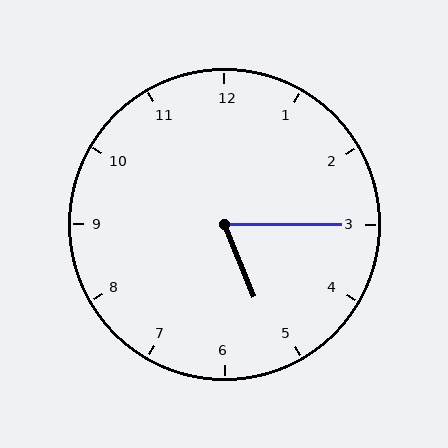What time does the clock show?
5:15.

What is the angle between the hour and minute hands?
Approximately 68 degrees.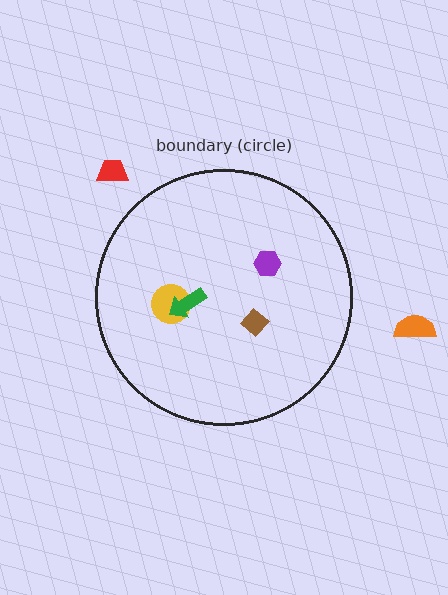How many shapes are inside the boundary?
4 inside, 2 outside.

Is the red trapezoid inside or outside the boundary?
Outside.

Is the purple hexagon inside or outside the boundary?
Inside.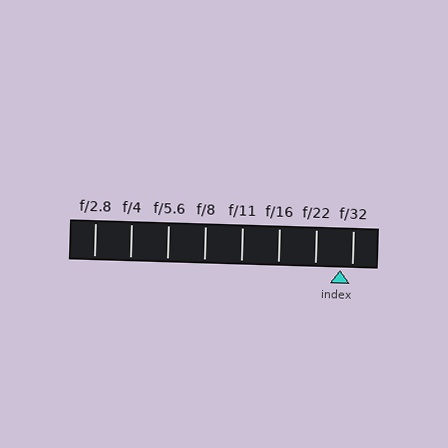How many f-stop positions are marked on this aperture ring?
There are 8 f-stop positions marked.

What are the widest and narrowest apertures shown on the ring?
The widest aperture shown is f/2.8 and the narrowest is f/32.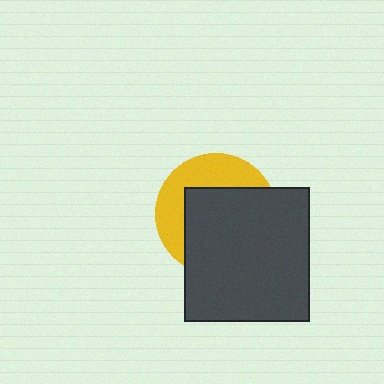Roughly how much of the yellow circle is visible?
A small part of it is visible (roughly 38%).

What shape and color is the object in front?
The object in front is a dark gray rectangle.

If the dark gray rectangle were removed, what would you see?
You would see the complete yellow circle.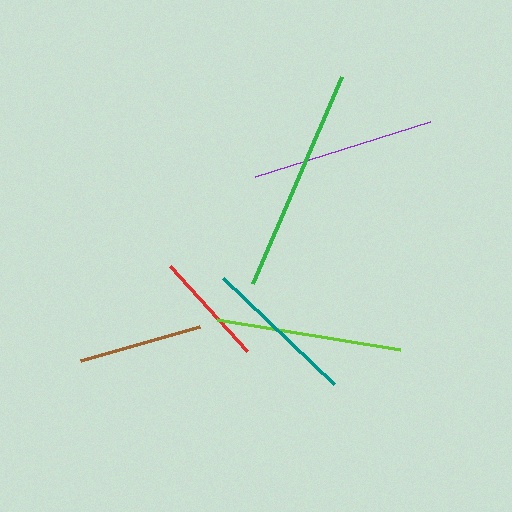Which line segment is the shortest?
The red line is the shortest at approximately 115 pixels.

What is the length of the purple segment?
The purple segment is approximately 183 pixels long.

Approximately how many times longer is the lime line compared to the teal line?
The lime line is approximately 1.2 times the length of the teal line.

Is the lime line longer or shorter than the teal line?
The lime line is longer than the teal line.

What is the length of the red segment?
The red segment is approximately 115 pixels long.